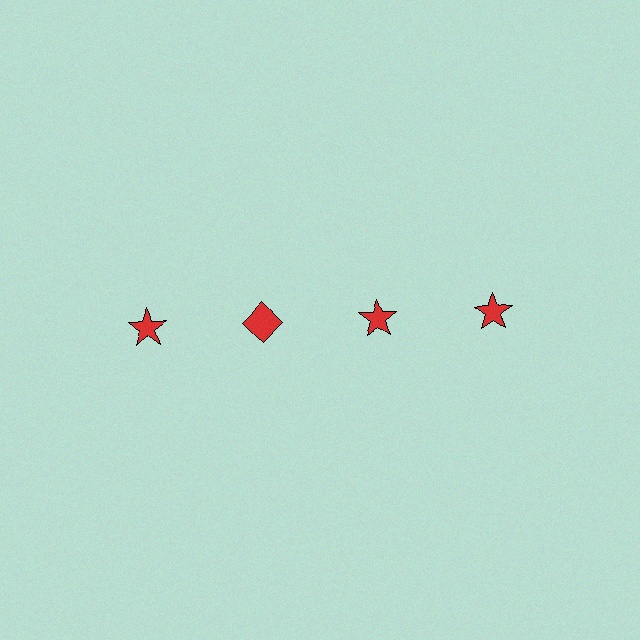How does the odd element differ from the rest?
It has a different shape: diamond instead of star.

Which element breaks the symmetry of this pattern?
The red diamond in the top row, second from left column breaks the symmetry. All other shapes are red stars.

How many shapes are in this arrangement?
There are 4 shapes arranged in a grid pattern.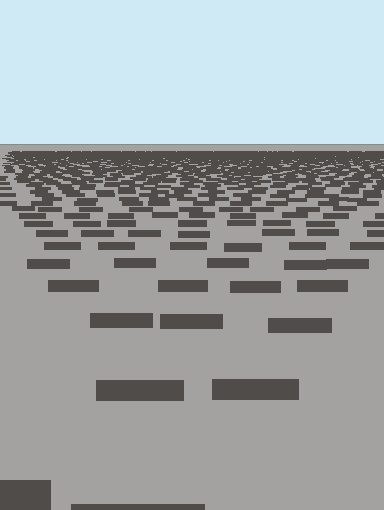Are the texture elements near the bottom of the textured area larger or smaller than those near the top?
Larger. Near the bottom, elements are closer to the viewer and appear at a bigger on-screen size.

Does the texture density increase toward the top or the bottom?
Density increases toward the top.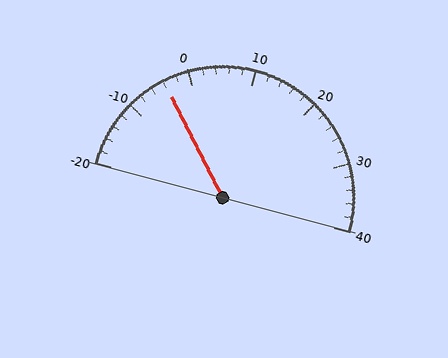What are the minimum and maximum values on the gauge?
The gauge ranges from -20 to 40.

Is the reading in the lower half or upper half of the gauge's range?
The reading is in the lower half of the range (-20 to 40).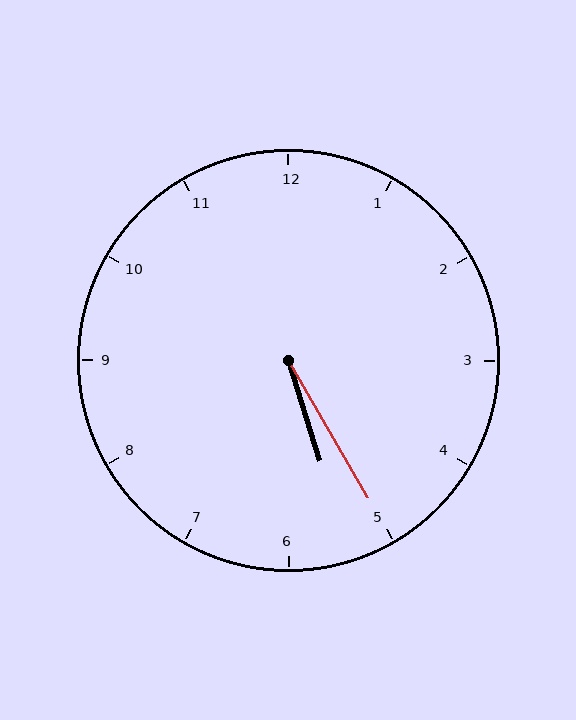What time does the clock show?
5:25.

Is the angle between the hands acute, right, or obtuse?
It is acute.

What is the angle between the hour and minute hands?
Approximately 12 degrees.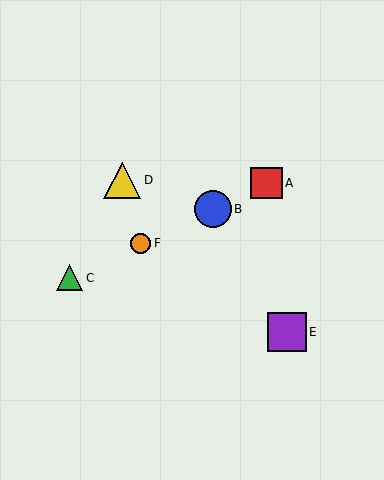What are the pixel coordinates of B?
Object B is at (213, 209).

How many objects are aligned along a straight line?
4 objects (A, B, C, F) are aligned along a straight line.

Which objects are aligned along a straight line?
Objects A, B, C, F are aligned along a straight line.